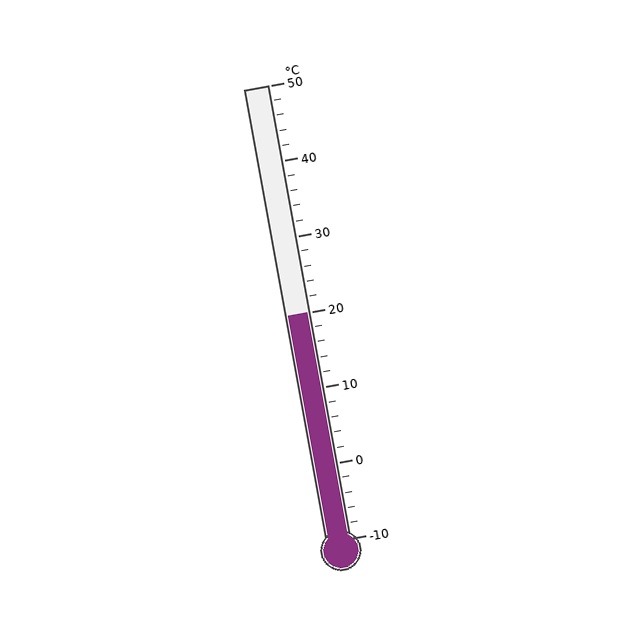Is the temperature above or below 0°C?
The temperature is above 0°C.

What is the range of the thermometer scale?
The thermometer scale ranges from -10°C to 50°C.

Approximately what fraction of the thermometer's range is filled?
The thermometer is filled to approximately 50% of its range.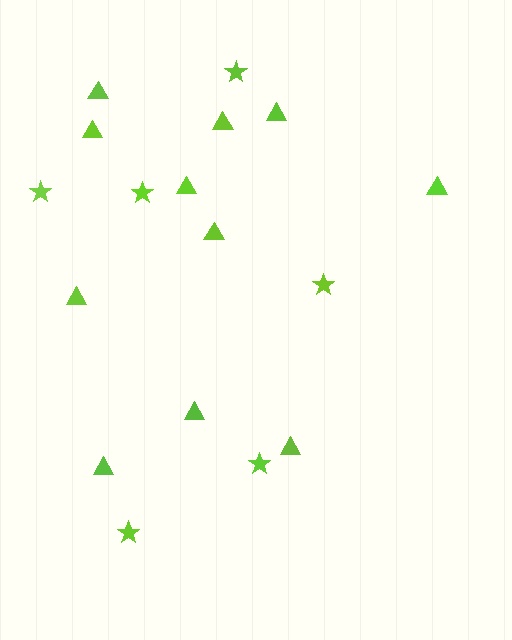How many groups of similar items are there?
There are 2 groups: one group of stars (6) and one group of triangles (11).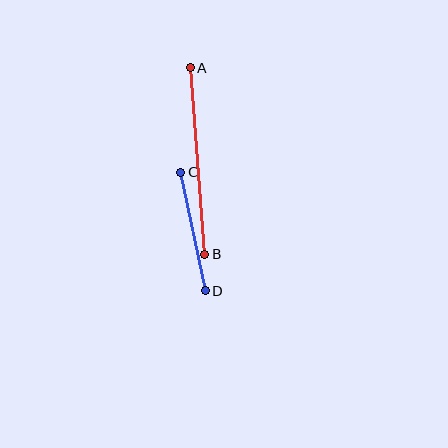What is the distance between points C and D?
The distance is approximately 121 pixels.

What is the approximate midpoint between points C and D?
The midpoint is at approximately (193, 231) pixels.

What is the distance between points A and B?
The distance is approximately 187 pixels.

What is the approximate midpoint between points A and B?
The midpoint is at approximately (197, 161) pixels.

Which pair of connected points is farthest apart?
Points A and B are farthest apart.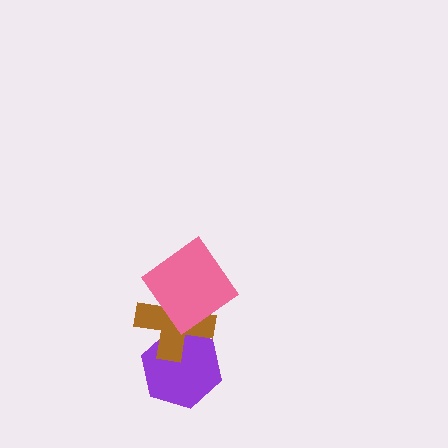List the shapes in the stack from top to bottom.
From top to bottom: the pink diamond, the brown cross, the purple hexagon.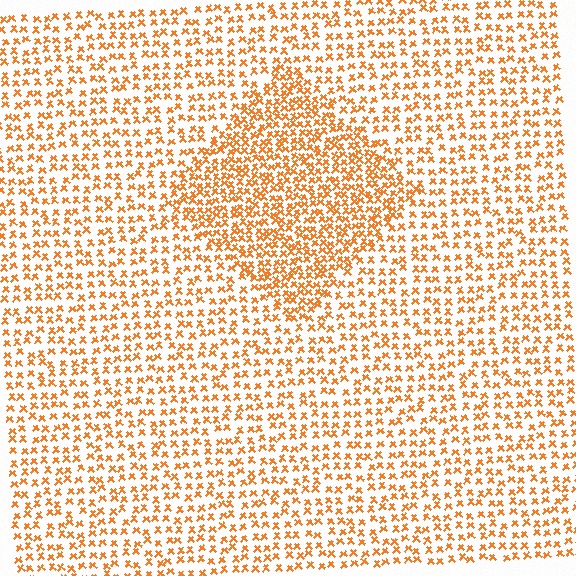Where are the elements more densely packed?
The elements are more densely packed inside the diamond boundary.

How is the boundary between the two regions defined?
The boundary is defined by a change in element density (approximately 1.8x ratio). All elements are the same color, size, and shape.